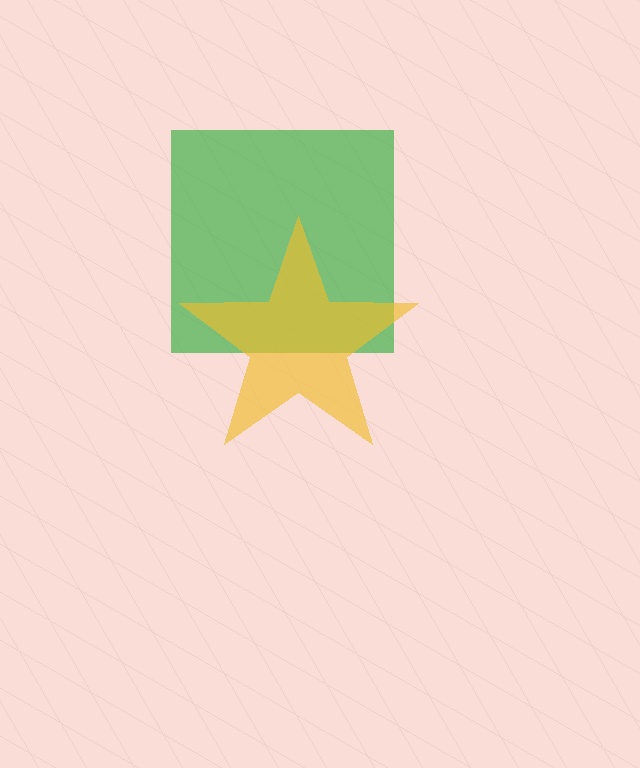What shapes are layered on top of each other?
The layered shapes are: a green square, a yellow star.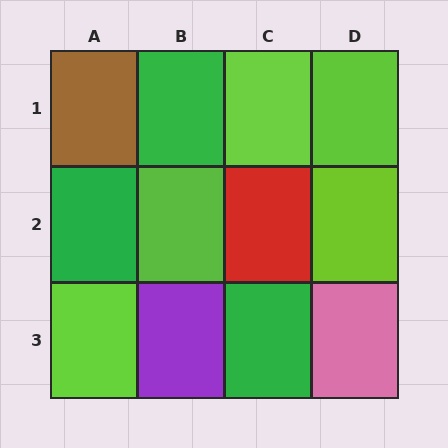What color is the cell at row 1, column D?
Lime.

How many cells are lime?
5 cells are lime.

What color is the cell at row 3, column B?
Purple.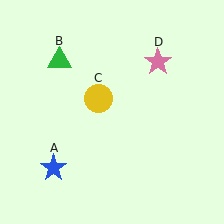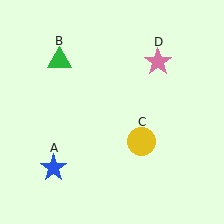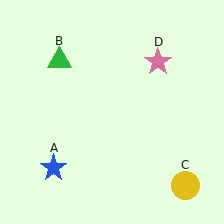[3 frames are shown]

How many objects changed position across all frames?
1 object changed position: yellow circle (object C).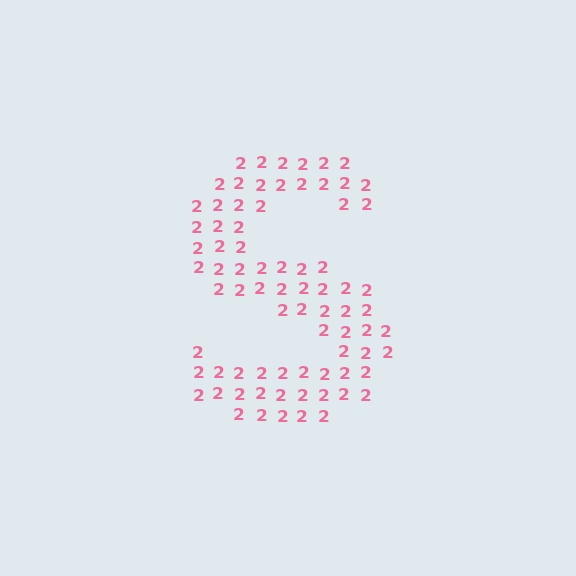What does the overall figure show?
The overall figure shows the letter S.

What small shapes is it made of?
It is made of small digit 2's.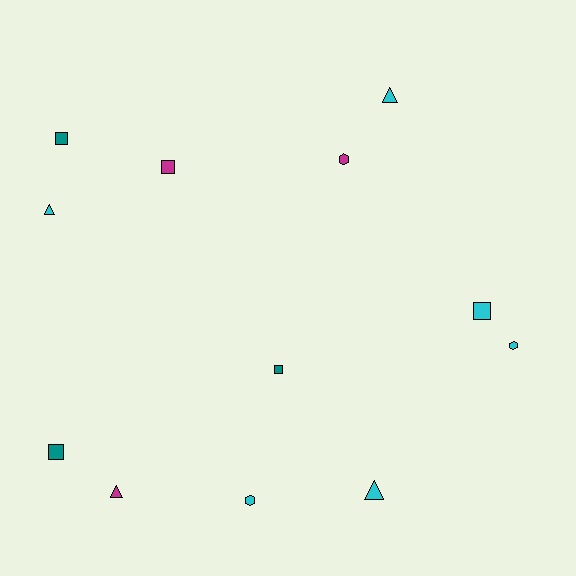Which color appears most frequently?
Cyan, with 6 objects.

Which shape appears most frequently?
Square, with 5 objects.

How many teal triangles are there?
There are no teal triangles.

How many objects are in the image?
There are 12 objects.